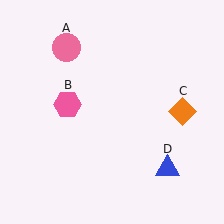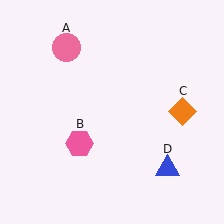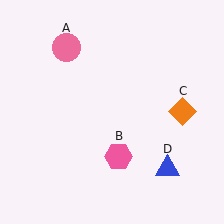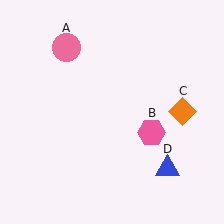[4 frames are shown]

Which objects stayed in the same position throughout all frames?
Pink circle (object A) and orange diamond (object C) and blue triangle (object D) remained stationary.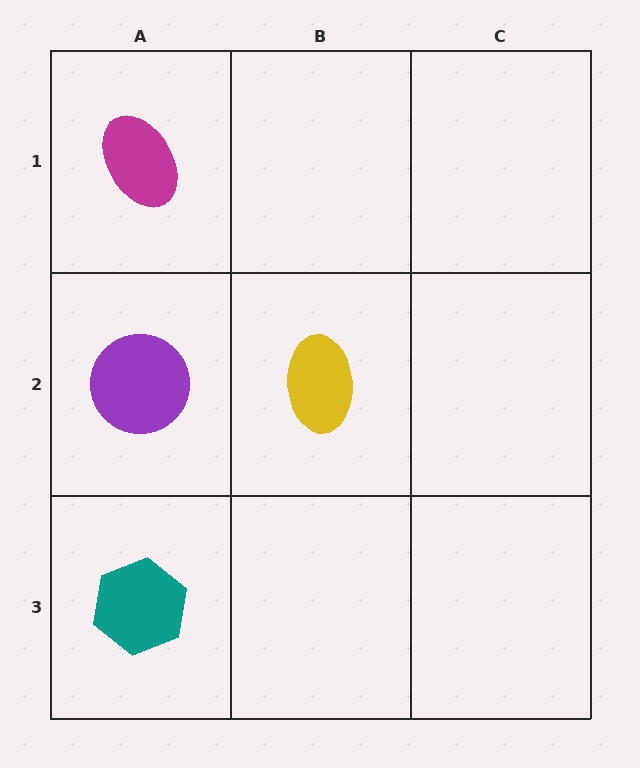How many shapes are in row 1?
1 shape.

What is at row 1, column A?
A magenta ellipse.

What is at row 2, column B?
A yellow ellipse.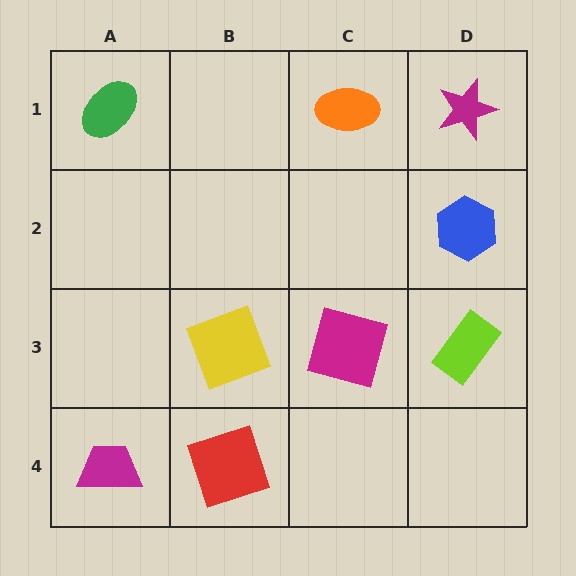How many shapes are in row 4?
2 shapes.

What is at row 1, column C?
An orange ellipse.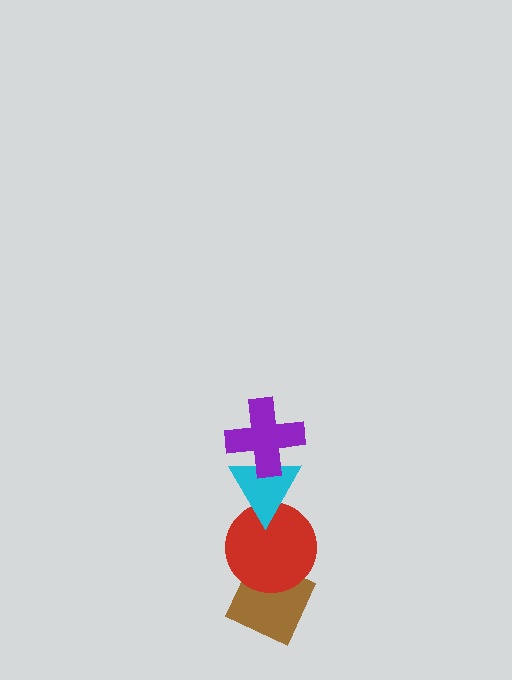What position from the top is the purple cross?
The purple cross is 1st from the top.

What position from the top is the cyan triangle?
The cyan triangle is 2nd from the top.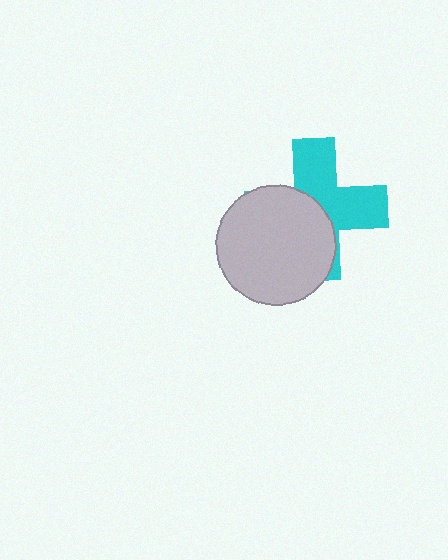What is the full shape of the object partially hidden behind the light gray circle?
The partially hidden object is a cyan cross.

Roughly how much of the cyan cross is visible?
About half of it is visible (roughly 51%).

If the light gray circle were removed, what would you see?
You would see the complete cyan cross.